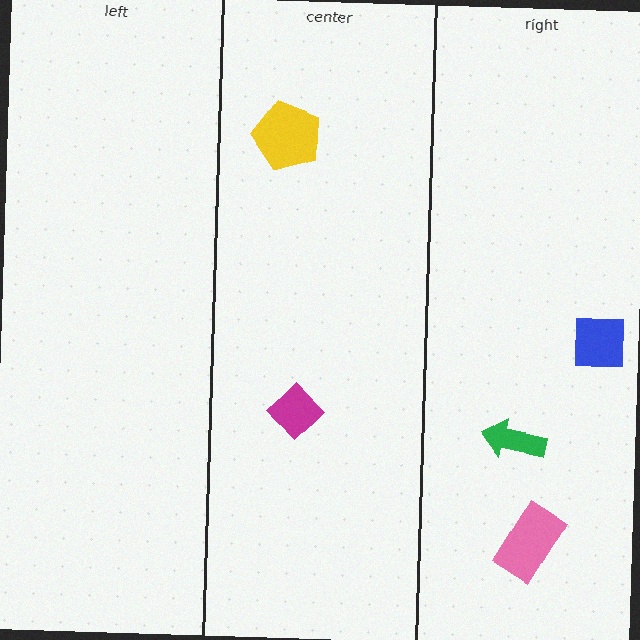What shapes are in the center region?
The yellow pentagon, the magenta diamond.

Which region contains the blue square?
The right region.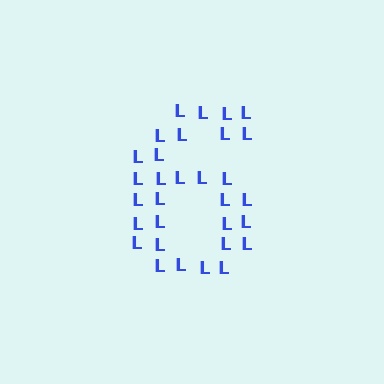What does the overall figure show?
The overall figure shows the digit 6.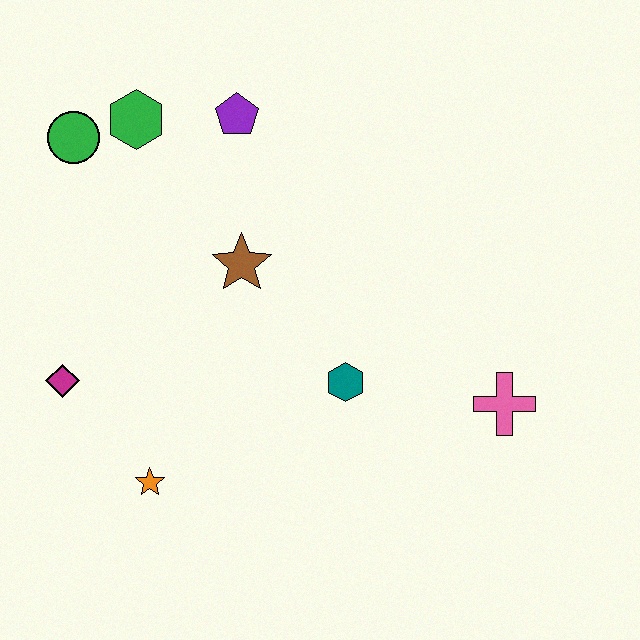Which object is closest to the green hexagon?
The green circle is closest to the green hexagon.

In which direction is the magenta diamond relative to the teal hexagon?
The magenta diamond is to the left of the teal hexagon.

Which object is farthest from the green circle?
The pink cross is farthest from the green circle.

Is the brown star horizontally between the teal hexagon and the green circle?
Yes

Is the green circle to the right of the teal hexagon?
No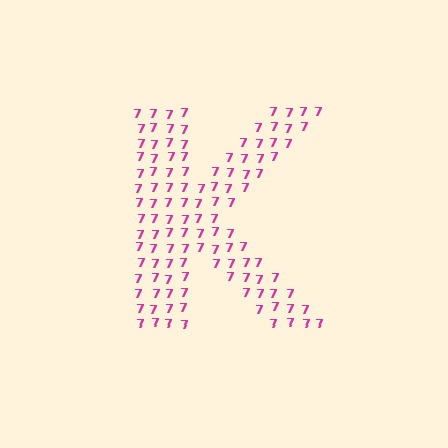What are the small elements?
The small elements are digit 7's.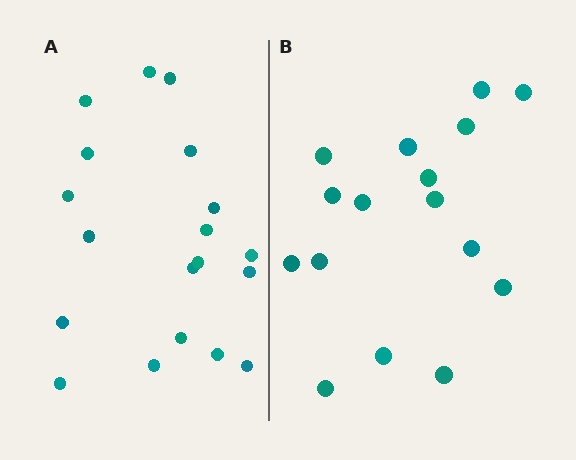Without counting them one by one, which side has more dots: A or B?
Region A (the left region) has more dots.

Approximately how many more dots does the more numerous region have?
Region A has just a few more — roughly 2 or 3 more dots than region B.